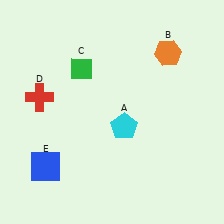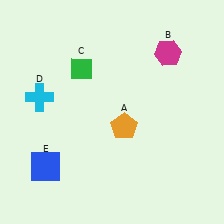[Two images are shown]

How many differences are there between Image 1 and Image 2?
There are 3 differences between the two images.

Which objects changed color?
A changed from cyan to orange. B changed from orange to magenta. D changed from red to cyan.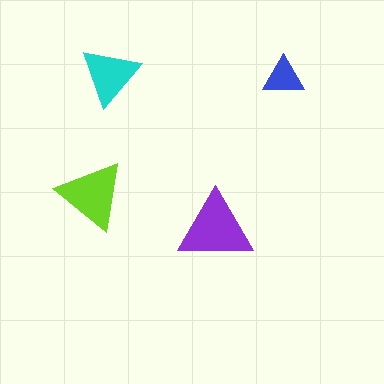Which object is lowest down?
The purple triangle is bottommost.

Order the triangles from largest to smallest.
the purple one, the lime one, the cyan one, the blue one.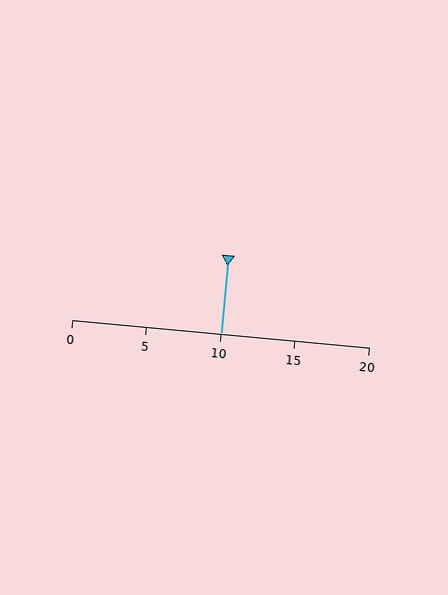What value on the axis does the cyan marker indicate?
The marker indicates approximately 10.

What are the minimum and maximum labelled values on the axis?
The axis runs from 0 to 20.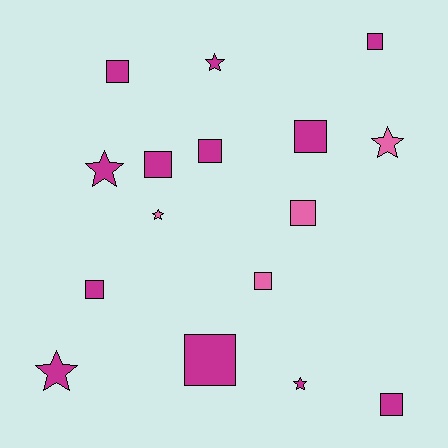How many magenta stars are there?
There are 4 magenta stars.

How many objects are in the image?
There are 16 objects.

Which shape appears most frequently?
Square, with 10 objects.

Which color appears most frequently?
Magenta, with 12 objects.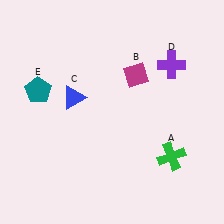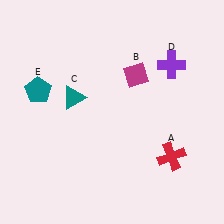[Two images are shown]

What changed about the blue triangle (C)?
In Image 1, C is blue. In Image 2, it changed to teal.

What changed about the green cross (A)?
In Image 1, A is green. In Image 2, it changed to red.